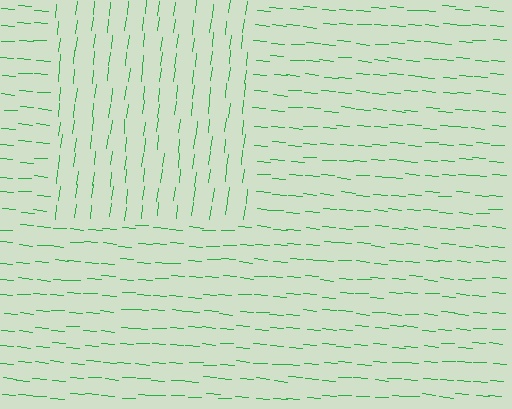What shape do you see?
I see a rectangle.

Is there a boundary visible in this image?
Yes, there is a texture boundary formed by a change in line orientation.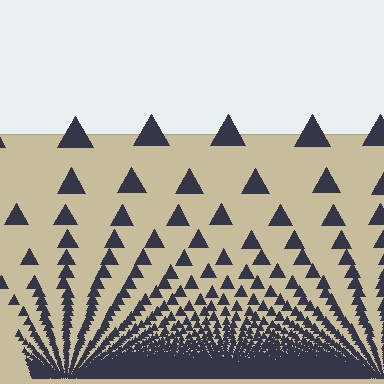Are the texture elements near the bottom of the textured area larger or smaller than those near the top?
Smaller. The gradient is inverted — elements near the bottom are smaller and denser.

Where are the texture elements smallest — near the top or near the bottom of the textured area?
Near the bottom.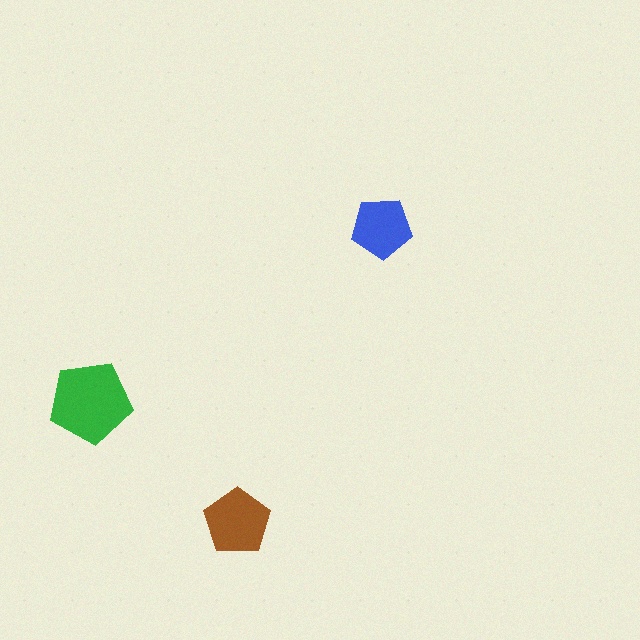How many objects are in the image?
There are 3 objects in the image.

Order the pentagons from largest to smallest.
the green one, the brown one, the blue one.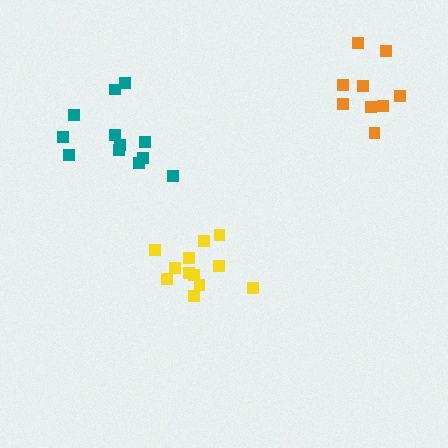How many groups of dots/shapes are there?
There are 3 groups.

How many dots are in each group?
Group 1: 12 dots, Group 2: 9 dots, Group 3: 12 dots (33 total).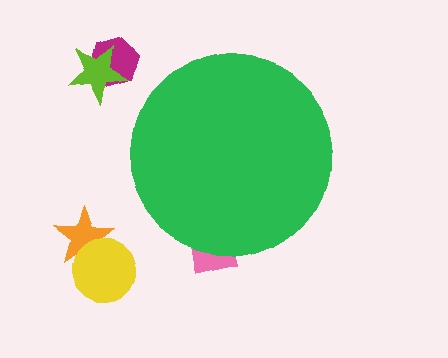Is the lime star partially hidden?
No, the lime star is fully visible.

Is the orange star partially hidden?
No, the orange star is fully visible.